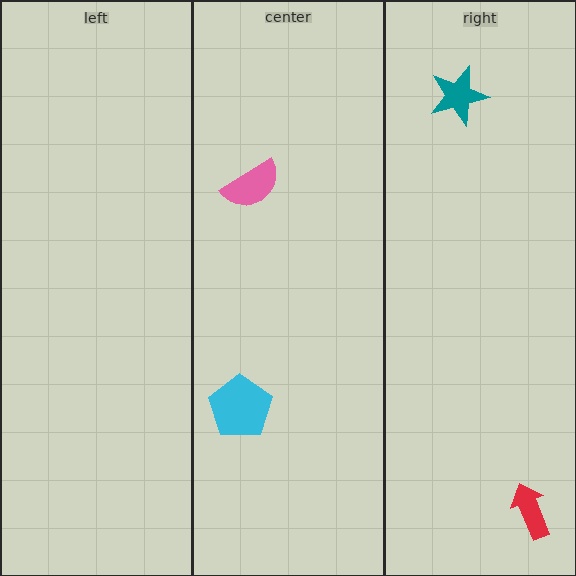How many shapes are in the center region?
2.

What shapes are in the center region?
The cyan pentagon, the pink semicircle.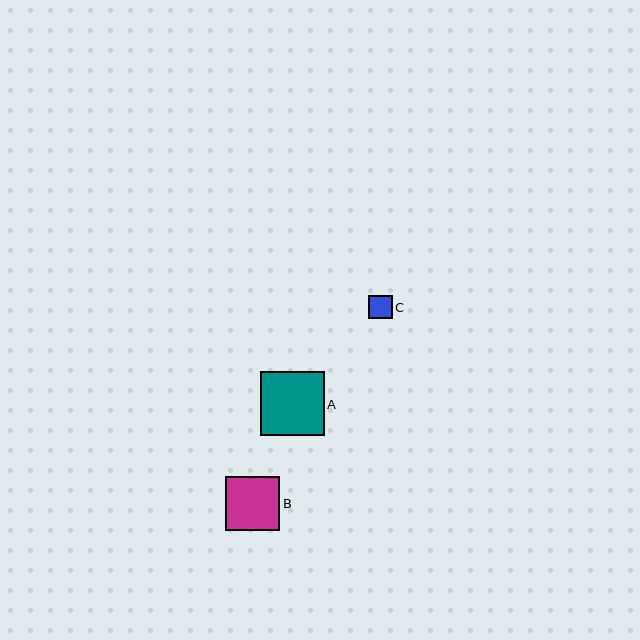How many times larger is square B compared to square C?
Square B is approximately 2.3 times the size of square C.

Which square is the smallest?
Square C is the smallest with a size of approximately 24 pixels.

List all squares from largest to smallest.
From largest to smallest: A, B, C.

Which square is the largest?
Square A is the largest with a size of approximately 63 pixels.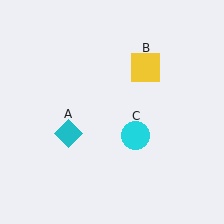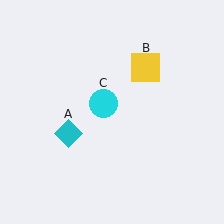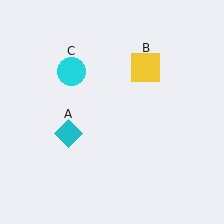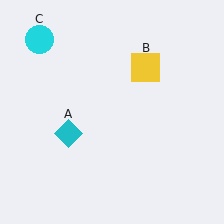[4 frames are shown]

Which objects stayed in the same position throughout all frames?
Cyan diamond (object A) and yellow square (object B) remained stationary.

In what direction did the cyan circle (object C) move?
The cyan circle (object C) moved up and to the left.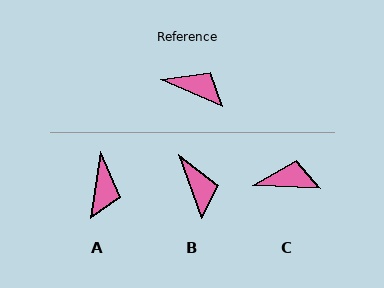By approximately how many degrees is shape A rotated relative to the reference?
Approximately 74 degrees clockwise.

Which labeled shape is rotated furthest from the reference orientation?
A, about 74 degrees away.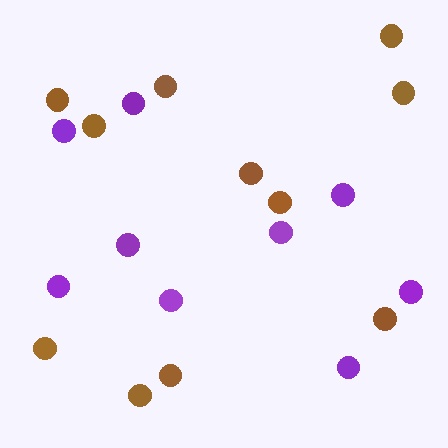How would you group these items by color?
There are 2 groups: one group of purple circles (9) and one group of brown circles (11).